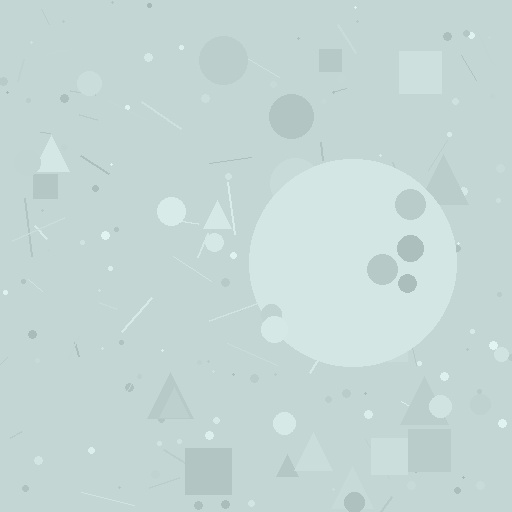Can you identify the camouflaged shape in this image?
The camouflaged shape is a circle.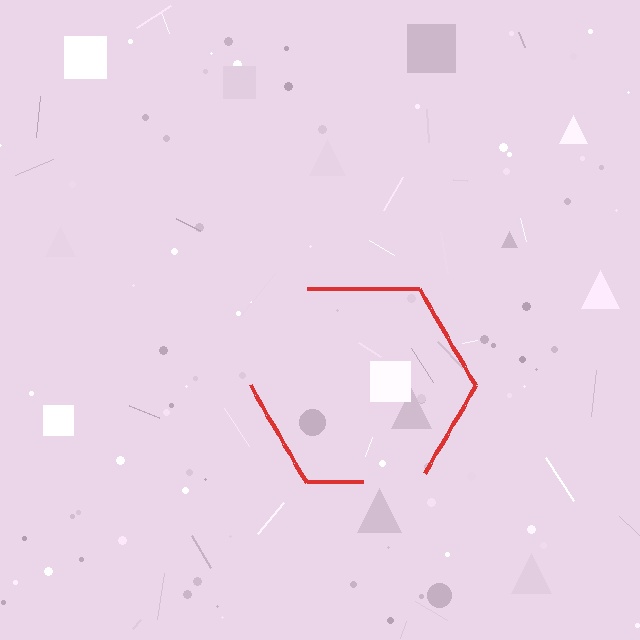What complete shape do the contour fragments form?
The contour fragments form a hexagon.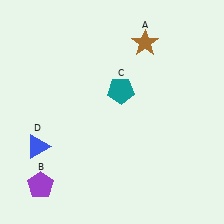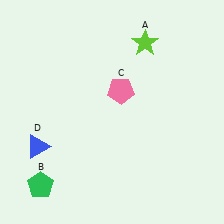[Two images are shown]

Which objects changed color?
A changed from brown to lime. B changed from purple to green. C changed from teal to pink.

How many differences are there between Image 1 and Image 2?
There are 3 differences between the two images.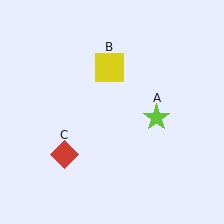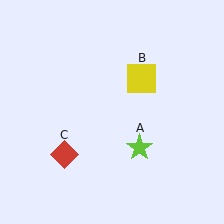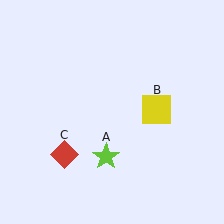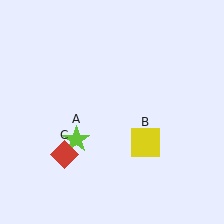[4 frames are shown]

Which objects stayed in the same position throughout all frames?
Red diamond (object C) remained stationary.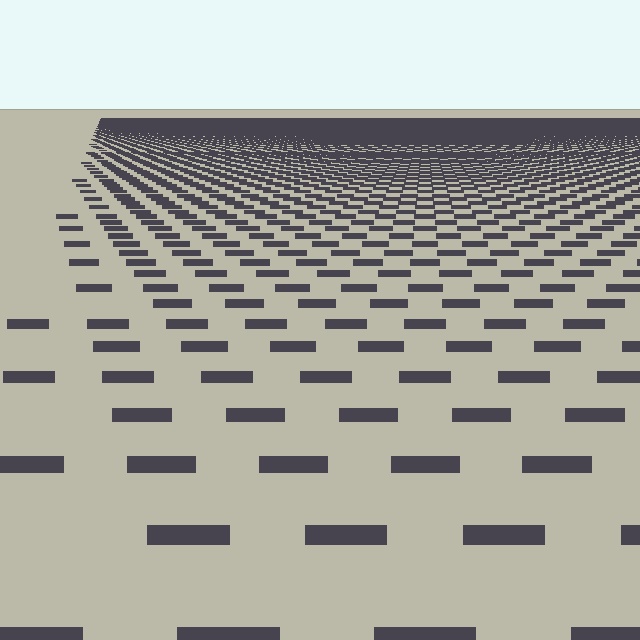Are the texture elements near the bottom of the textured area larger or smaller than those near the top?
Larger. Near the bottom, elements are closer to the viewer and appear at a bigger on-screen size.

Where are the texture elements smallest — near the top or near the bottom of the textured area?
Near the top.